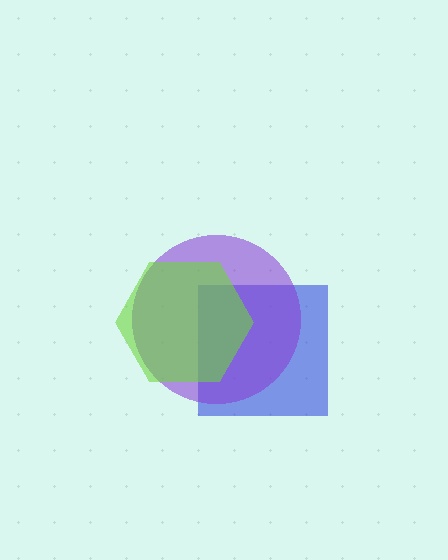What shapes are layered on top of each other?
The layered shapes are: a blue square, a purple circle, a lime hexagon.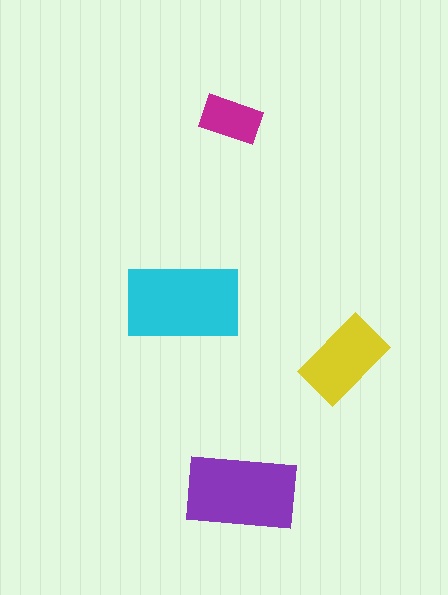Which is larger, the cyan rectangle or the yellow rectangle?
The cyan one.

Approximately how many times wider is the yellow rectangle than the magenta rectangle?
About 1.5 times wider.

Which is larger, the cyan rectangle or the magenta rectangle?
The cyan one.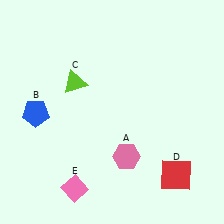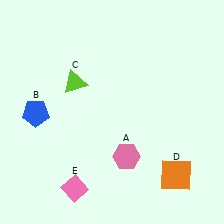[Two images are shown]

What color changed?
The square (D) changed from red in Image 1 to orange in Image 2.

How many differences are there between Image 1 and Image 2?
There is 1 difference between the two images.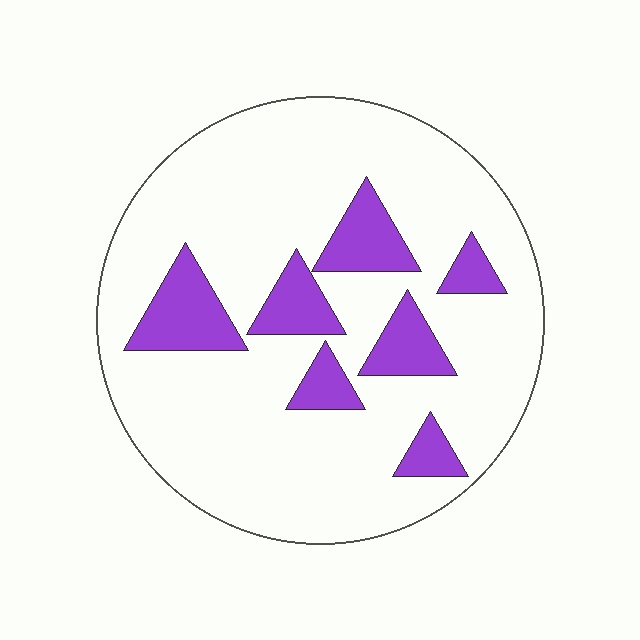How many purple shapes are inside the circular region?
7.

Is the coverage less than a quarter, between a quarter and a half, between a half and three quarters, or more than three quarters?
Less than a quarter.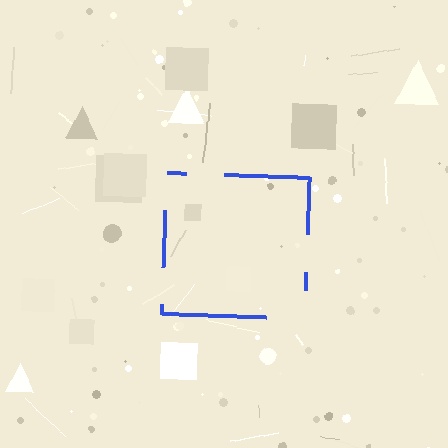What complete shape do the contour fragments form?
The contour fragments form a square.